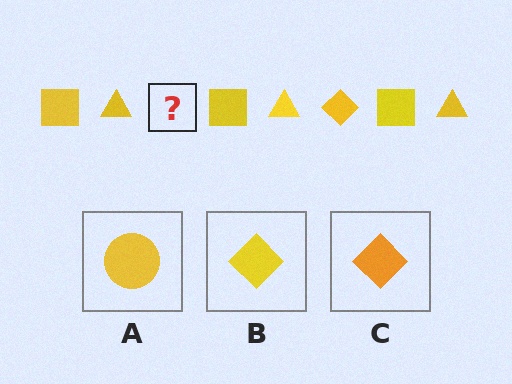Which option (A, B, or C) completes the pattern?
B.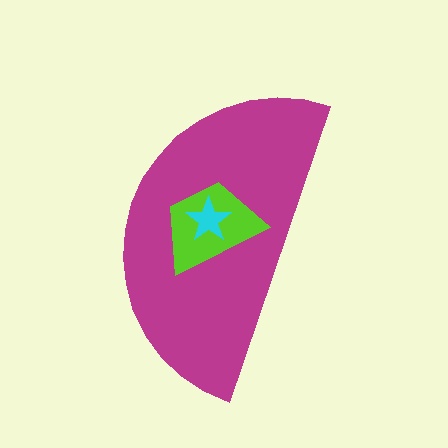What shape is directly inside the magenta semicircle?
The lime trapezoid.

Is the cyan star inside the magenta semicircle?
Yes.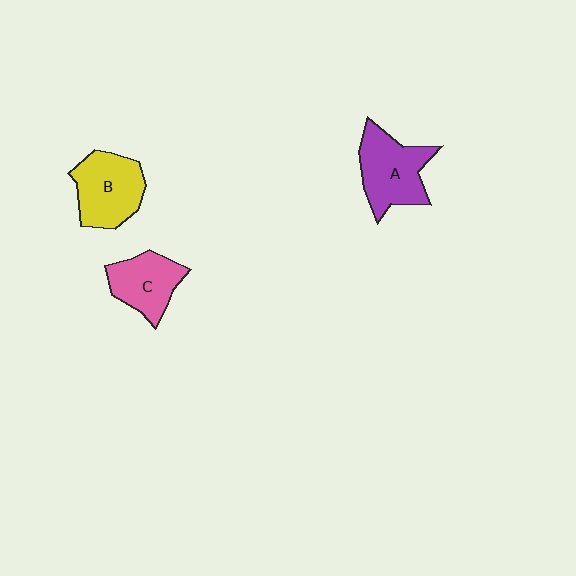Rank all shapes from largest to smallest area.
From largest to smallest: A (purple), B (yellow), C (pink).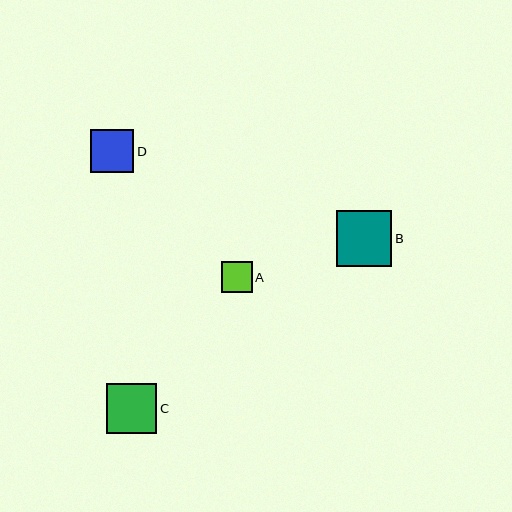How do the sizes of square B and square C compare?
Square B and square C are approximately the same size.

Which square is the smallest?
Square A is the smallest with a size of approximately 31 pixels.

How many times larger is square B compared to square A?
Square B is approximately 1.8 times the size of square A.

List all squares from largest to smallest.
From largest to smallest: B, C, D, A.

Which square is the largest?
Square B is the largest with a size of approximately 56 pixels.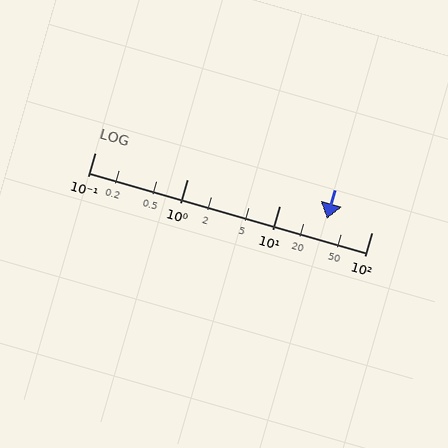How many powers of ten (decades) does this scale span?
The scale spans 3 decades, from 0.1 to 100.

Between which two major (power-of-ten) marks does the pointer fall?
The pointer is between 10 and 100.